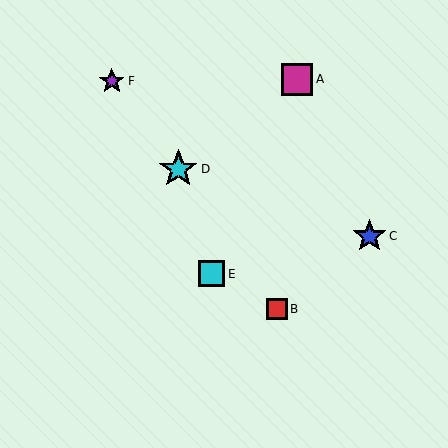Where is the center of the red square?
The center of the red square is at (277, 309).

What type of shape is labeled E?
Shape E is a cyan square.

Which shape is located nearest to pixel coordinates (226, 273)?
The cyan square (labeled E) at (212, 274) is nearest to that location.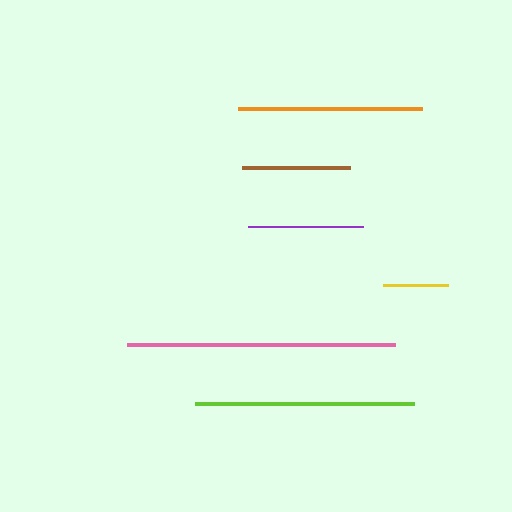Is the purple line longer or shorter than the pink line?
The pink line is longer than the purple line.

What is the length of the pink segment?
The pink segment is approximately 268 pixels long.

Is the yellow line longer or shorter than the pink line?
The pink line is longer than the yellow line.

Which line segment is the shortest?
The yellow line is the shortest at approximately 66 pixels.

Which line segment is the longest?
The pink line is the longest at approximately 268 pixels.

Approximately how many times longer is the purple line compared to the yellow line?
The purple line is approximately 1.7 times the length of the yellow line.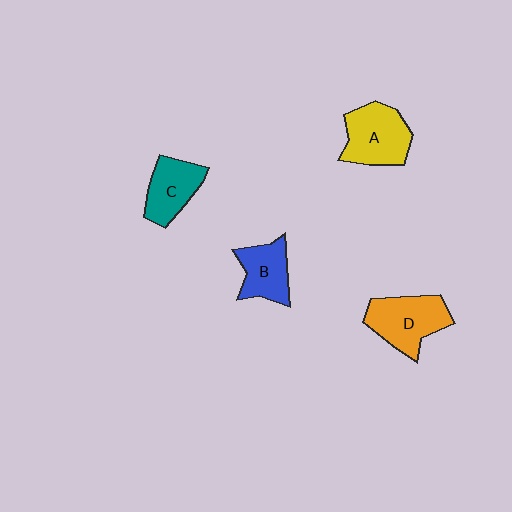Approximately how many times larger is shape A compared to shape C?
Approximately 1.3 times.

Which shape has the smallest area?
Shape B (blue).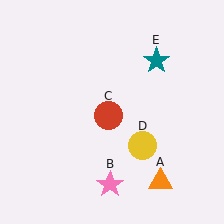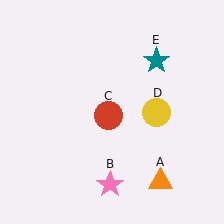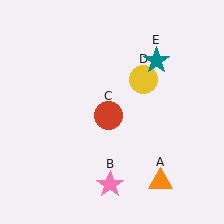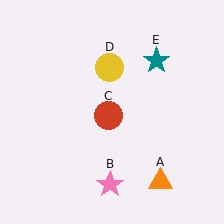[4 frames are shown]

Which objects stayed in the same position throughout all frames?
Orange triangle (object A) and pink star (object B) and red circle (object C) and teal star (object E) remained stationary.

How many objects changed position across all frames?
1 object changed position: yellow circle (object D).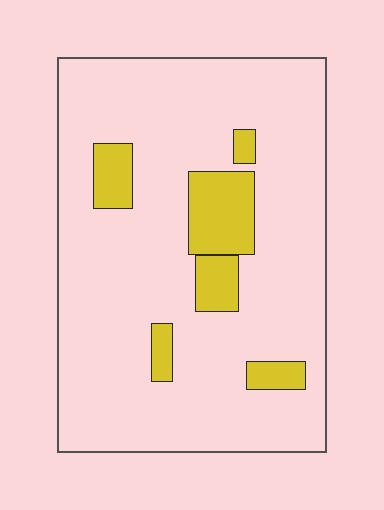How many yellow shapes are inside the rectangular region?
6.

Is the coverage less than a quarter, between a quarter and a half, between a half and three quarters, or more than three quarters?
Less than a quarter.